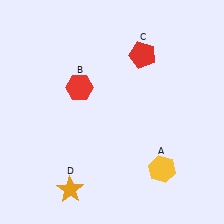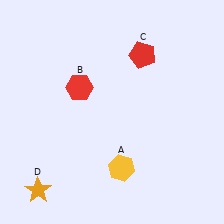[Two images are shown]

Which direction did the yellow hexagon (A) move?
The yellow hexagon (A) moved left.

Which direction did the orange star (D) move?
The orange star (D) moved left.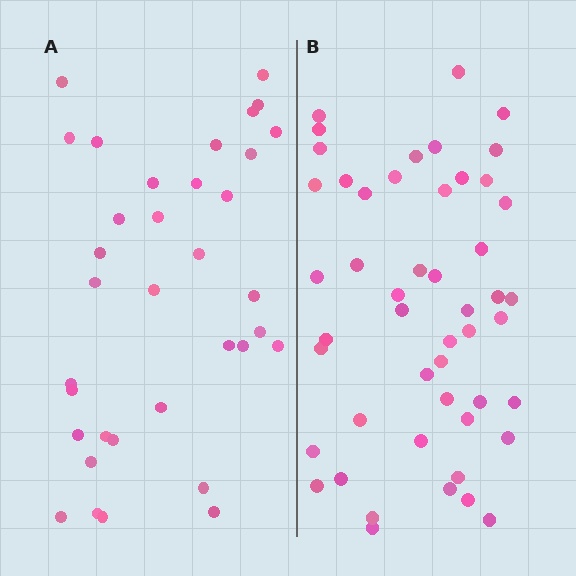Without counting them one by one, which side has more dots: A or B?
Region B (the right region) has more dots.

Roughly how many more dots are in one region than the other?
Region B has approximately 15 more dots than region A.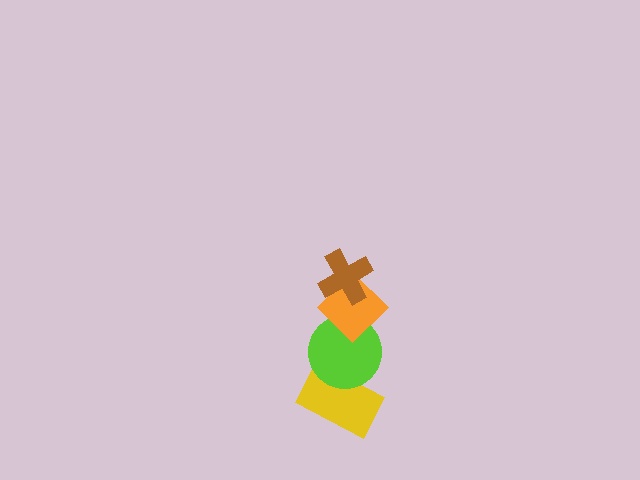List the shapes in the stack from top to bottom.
From top to bottom: the brown cross, the orange diamond, the lime circle, the yellow rectangle.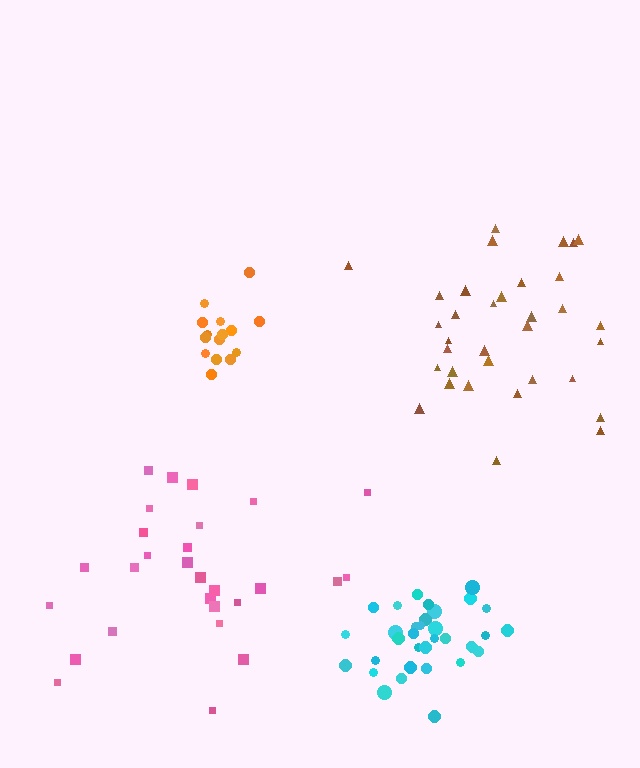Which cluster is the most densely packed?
Orange.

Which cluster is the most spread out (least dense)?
Pink.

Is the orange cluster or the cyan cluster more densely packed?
Orange.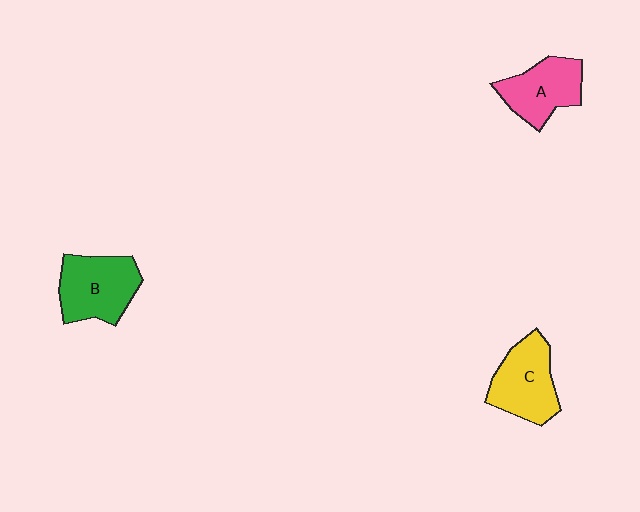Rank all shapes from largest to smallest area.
From largest to smallest: B (green), C (yellow), A (pink).